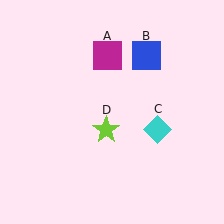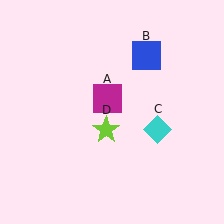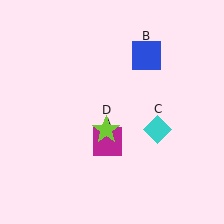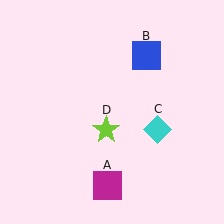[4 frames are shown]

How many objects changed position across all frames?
1 object changed position: magenta square (object A).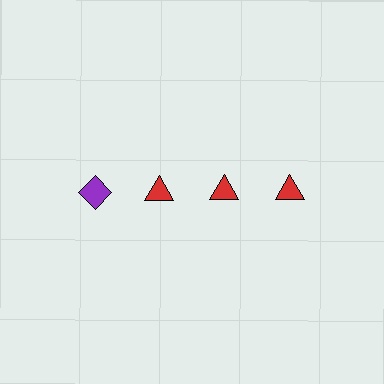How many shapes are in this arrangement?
There are 4 shapes arranged in a grid pattern.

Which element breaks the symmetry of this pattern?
The purple diamond in the top row, leftmost column breaks the symmetry. All other shapes are red triangles.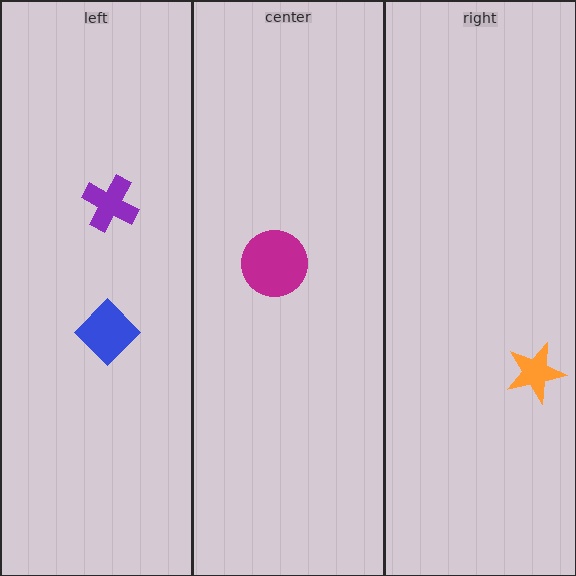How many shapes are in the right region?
1.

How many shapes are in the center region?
1.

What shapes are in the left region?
The blue diamond, the purple cross.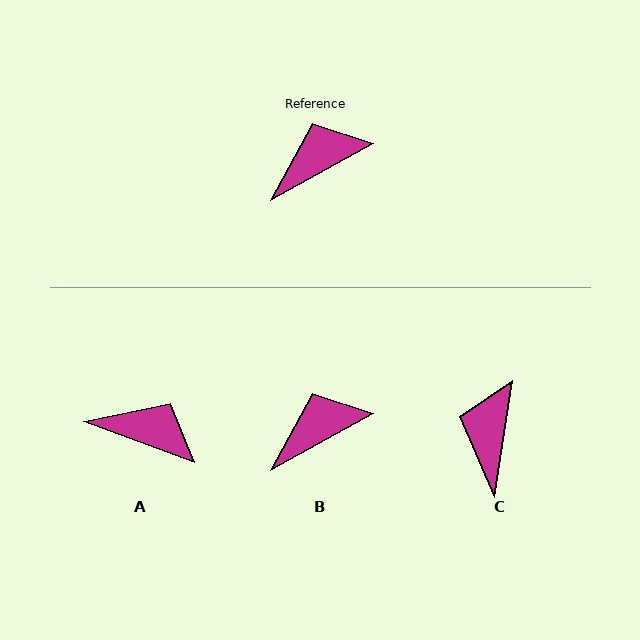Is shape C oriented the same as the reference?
No, it is off by about 52 degrees.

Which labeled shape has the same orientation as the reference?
B.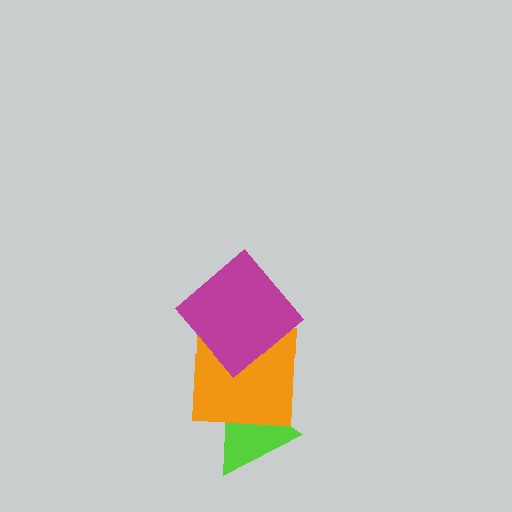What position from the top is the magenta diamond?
The magenta diamond is 1st from the top.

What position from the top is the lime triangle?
The lime triangle is 3rd from the top.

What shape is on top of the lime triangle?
The orange square is on top of the lime triangle.